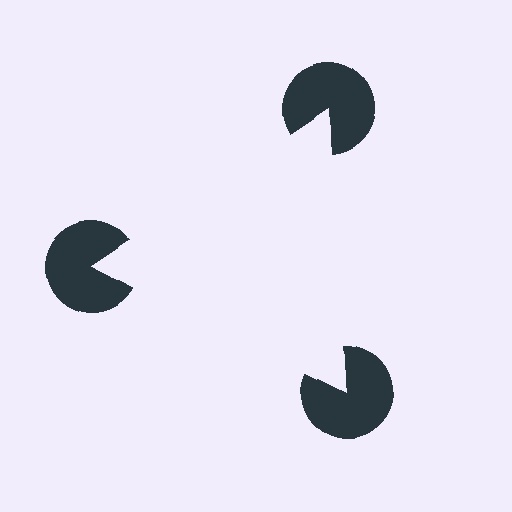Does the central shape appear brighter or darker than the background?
It typically appears slightly brighter than the background, even though no actual brightness change is drawn.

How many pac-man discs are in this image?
There are 3 — one at each vertex of the illusory triangle.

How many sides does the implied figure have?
3 sides.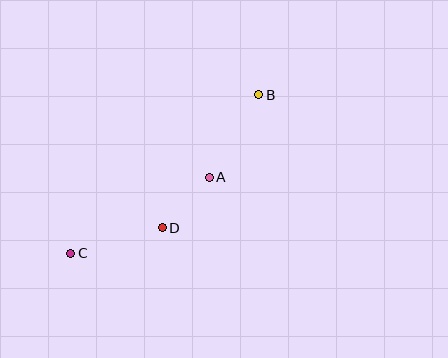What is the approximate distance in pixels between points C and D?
The distance between C and D is approximately 95 pixels.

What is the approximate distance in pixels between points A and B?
The distance between A and B is approximately 96 pixels.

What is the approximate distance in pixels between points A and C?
The distance between A and C is approximately 158 pixels.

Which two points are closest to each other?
Points A and D are closest to each other.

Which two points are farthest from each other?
Points B and C are farthest from each other.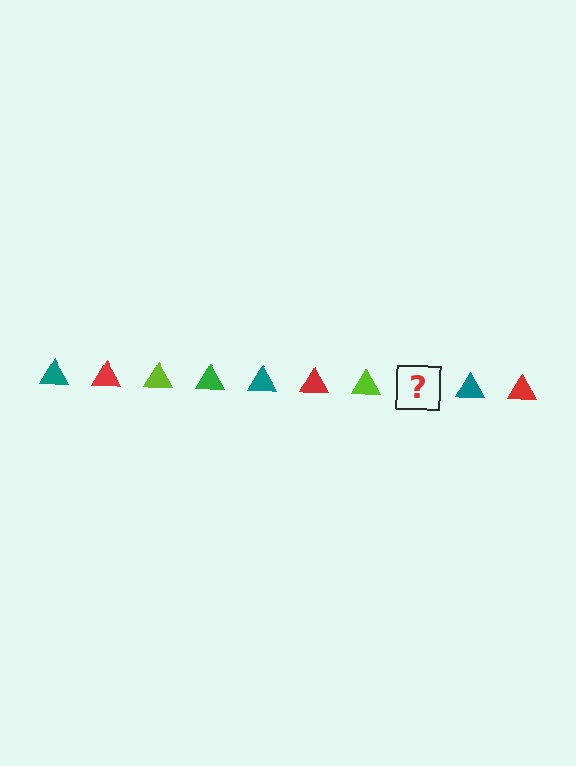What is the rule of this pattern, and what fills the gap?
The rule is that the pattern cycles through teal, red, lime, green triangles. The gap should be filled with a green triangle.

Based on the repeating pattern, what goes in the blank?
The blank should be a green triangle.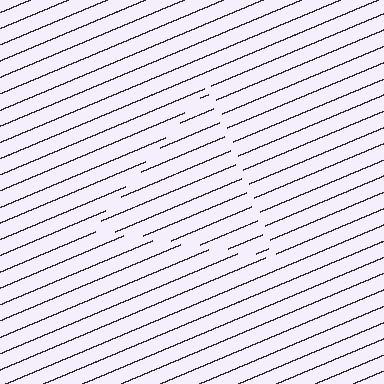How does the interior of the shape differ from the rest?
The interior of the shape contains the same grating, shifted by half a period — the contour is defined by the phase discontinuity where line-ends from the inner and outer gratings abut.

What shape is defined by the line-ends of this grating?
An illusory triangle. The interior of the shape contains the same grating, shifted by half a period — the contour is defined by the phase discontinuity where line-ends from the inner and outer gratings abut.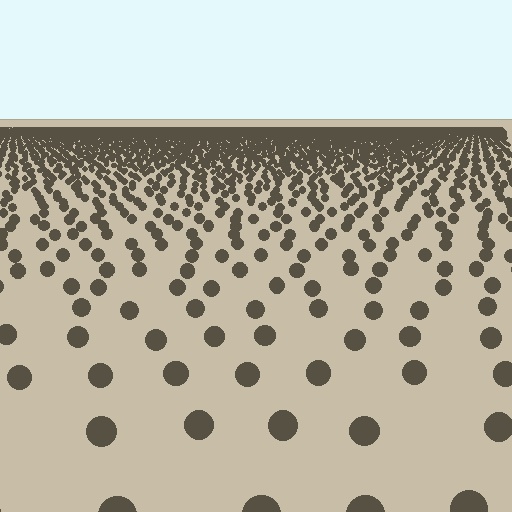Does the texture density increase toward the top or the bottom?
Density increases toward the top.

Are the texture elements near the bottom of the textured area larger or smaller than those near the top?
Larger. Near the bottom, elements are closer to the viewer and appear at a bigger on-screen size.